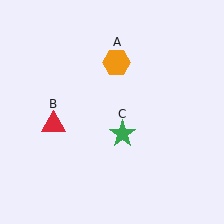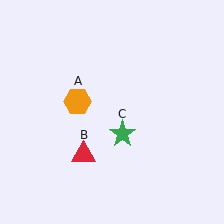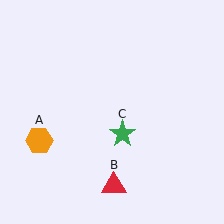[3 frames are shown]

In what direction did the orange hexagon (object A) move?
The orange hexagon (object A) moved down and to the left.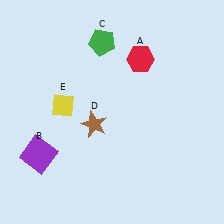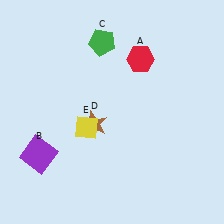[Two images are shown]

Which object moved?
The yellow diamond (E) moved right.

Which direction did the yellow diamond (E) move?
The yellow diamond (E) moved right.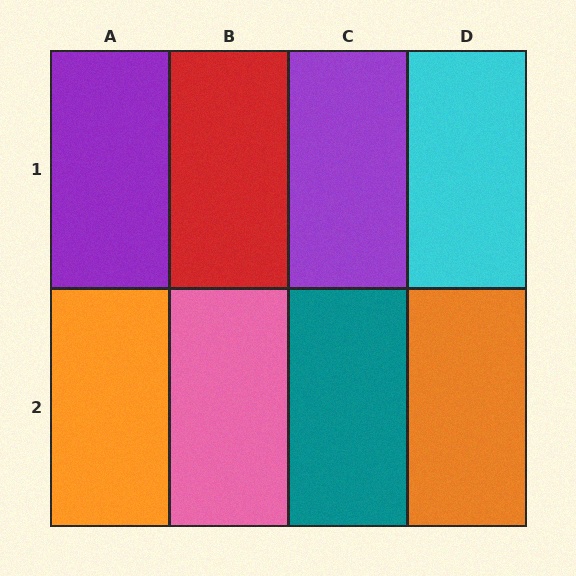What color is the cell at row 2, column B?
Pink.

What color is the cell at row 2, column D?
Orange.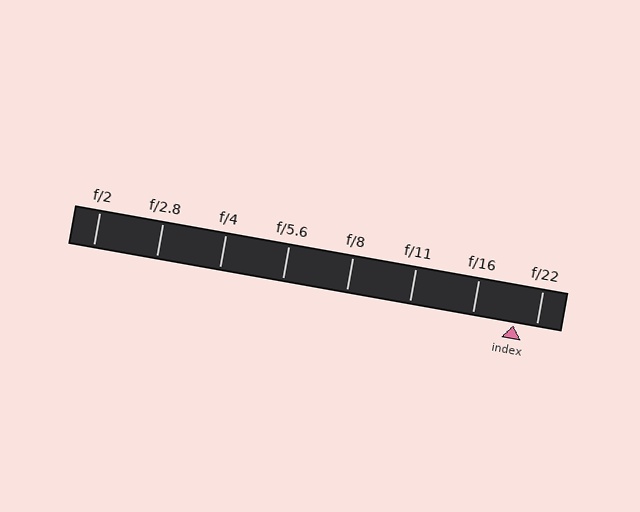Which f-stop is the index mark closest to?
The index mark is closest to f/22.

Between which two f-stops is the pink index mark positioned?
The index mark is between f/16 and f/22.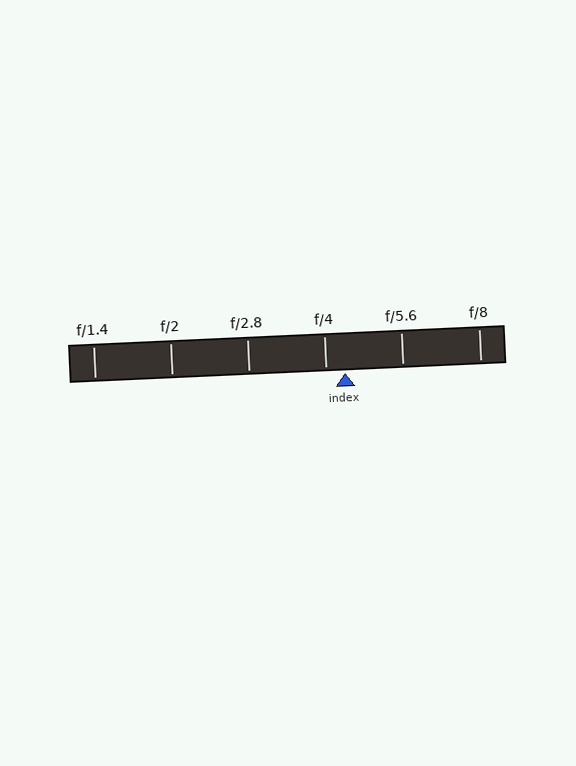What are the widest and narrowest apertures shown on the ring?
The widest aperture shown is f/1.4 and the narrowest is f/8.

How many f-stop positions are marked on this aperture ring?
There are 6 f-stop positions marked.